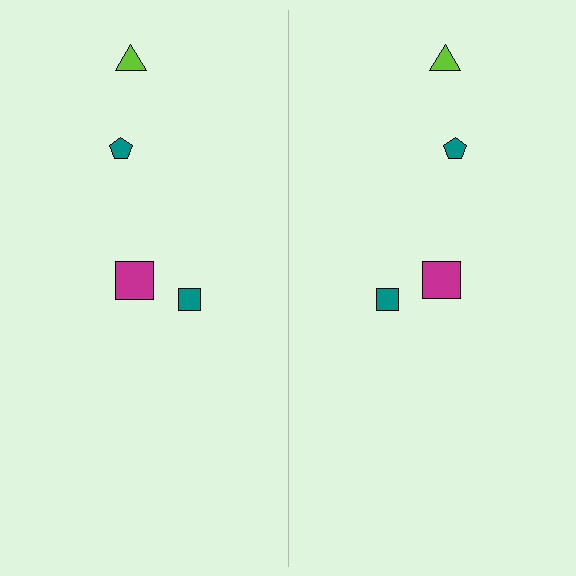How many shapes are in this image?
There are 8 shapes in this image.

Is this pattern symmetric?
Yes, this pattern has bilateral (reflection) symmetry.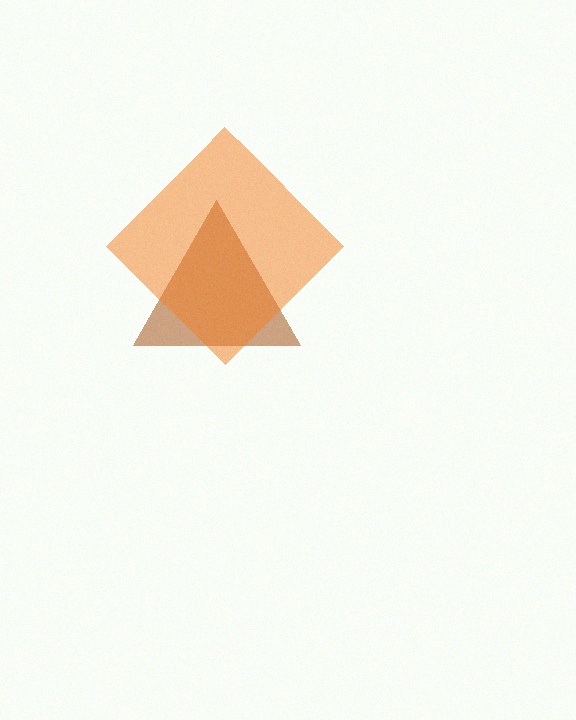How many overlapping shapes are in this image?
There are 2 overlapping shapes in the image.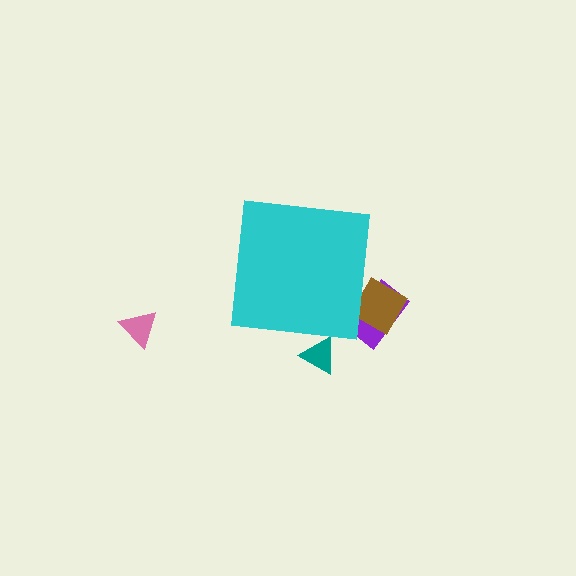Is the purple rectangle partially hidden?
Yes, the purple rectangle is partially hidden behind the cyan square.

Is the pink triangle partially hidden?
No, the pink triangle is fully visible.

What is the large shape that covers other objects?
A cyan square.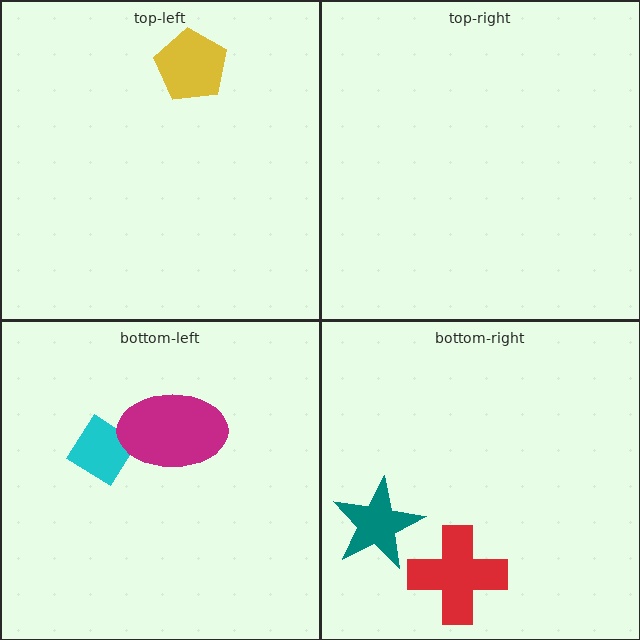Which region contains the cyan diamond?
The bottom-left region.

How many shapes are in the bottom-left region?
2.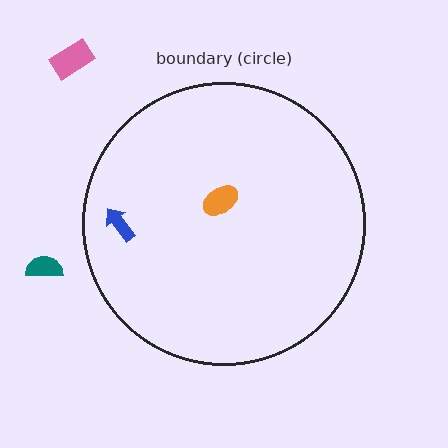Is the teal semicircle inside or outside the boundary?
Outside.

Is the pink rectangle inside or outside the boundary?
Outside.